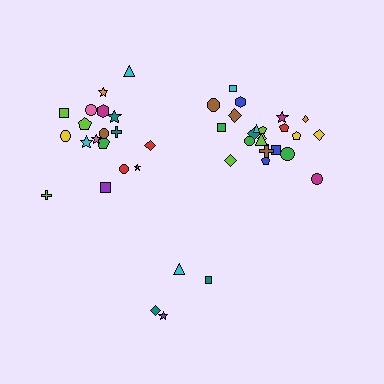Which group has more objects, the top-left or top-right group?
The top-right group.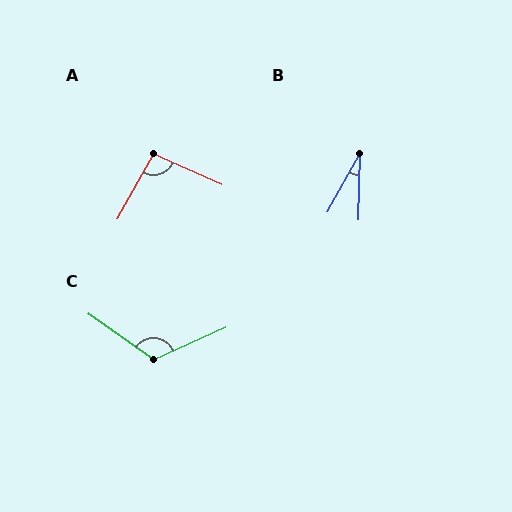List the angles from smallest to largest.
B (28°), A (95°), C (120°).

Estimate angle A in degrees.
Approximately 95 degrees.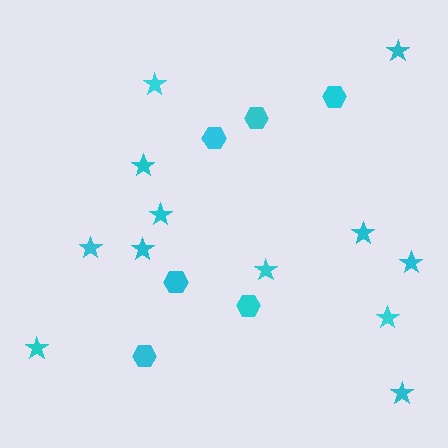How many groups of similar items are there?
There are 2 groups: one group of stars (12) and one group of hexagons (6).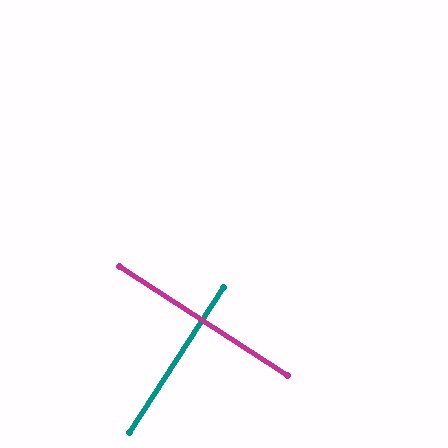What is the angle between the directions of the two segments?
Approximately 90 degrees.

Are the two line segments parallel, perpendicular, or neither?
Perpendicular — they meet at approximately 90°.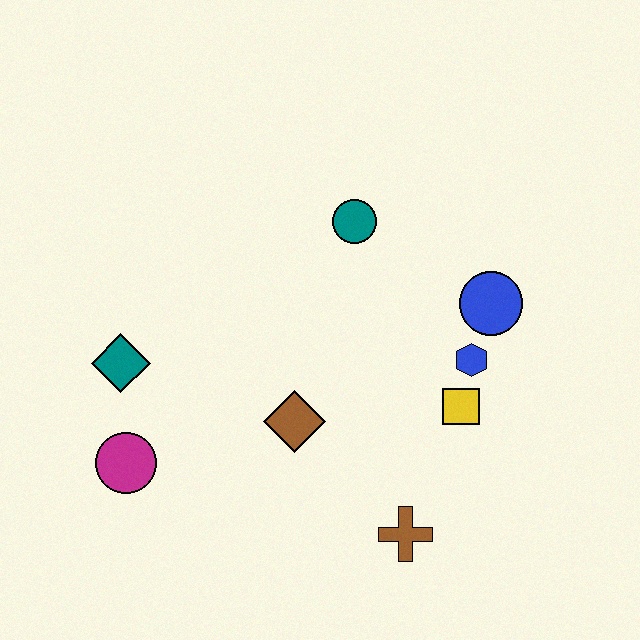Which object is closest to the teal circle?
The blue circle is closest to the teal circle.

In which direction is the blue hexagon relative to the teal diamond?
The blue hexagon is to the right of the teal diamond.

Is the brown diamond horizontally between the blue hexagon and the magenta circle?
Yes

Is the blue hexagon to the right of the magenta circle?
Yes